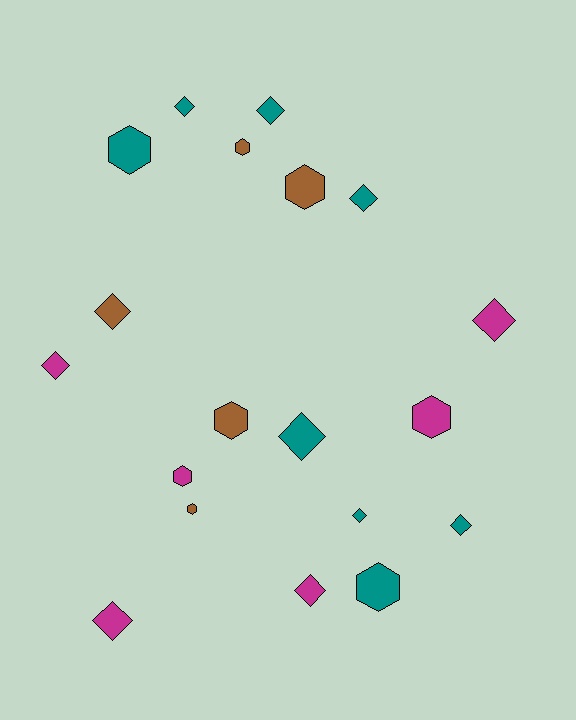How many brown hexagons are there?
There are 4 brown hexagons.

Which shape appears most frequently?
Diamond, with 11 objects.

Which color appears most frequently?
Teal, with 8 objects.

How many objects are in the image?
There are 19 objects.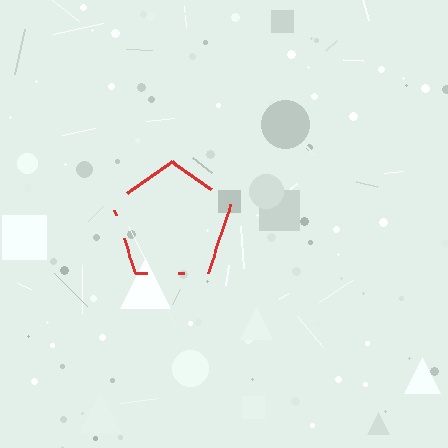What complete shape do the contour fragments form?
The contour fragments form a pentagon.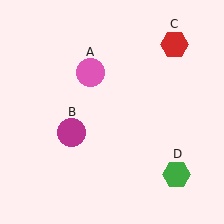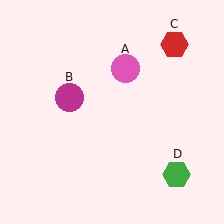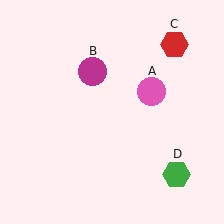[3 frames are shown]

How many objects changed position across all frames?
2 objects changed position: pink circle (object A), magenta circle (object B).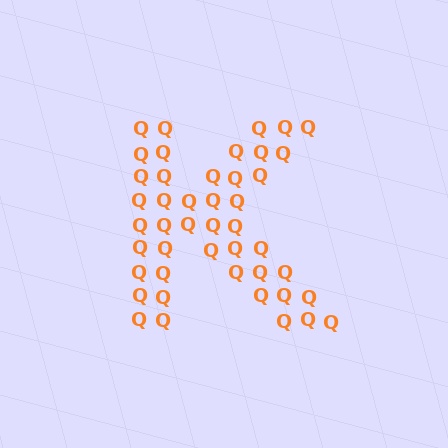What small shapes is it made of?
It is made of small letter Q's.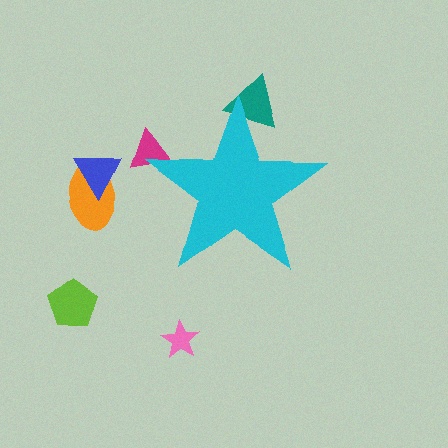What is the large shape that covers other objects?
A cyan star.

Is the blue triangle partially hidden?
No, the blue triangle is fully visible.